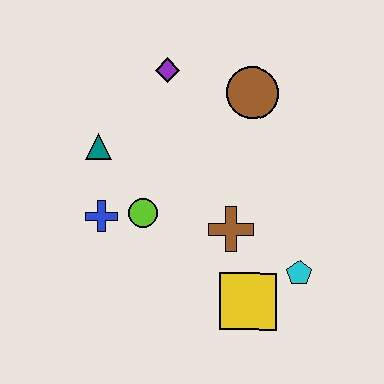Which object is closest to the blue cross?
The lime circle is closest to the blue cross.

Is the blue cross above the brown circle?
No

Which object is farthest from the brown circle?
The yellow square is farthest from the brown circle.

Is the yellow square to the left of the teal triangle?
No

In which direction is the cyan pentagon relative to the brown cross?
The cyan pentagon is to the right of the brown cross.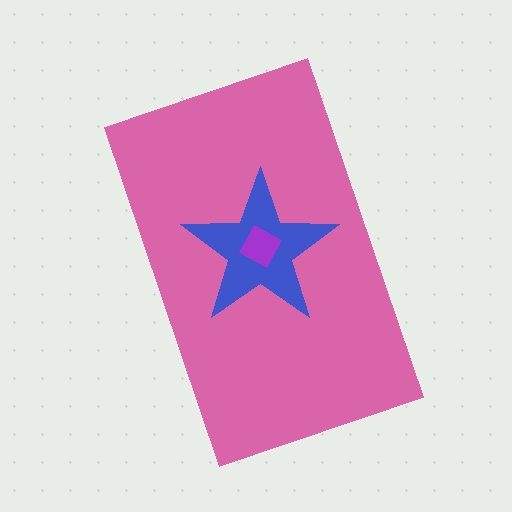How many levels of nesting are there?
3.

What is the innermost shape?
The purple square.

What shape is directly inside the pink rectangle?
The blue star.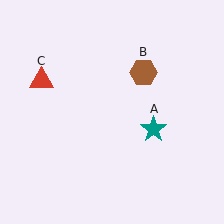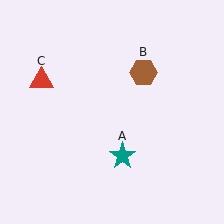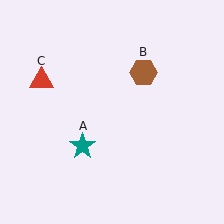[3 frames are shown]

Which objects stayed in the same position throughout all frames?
Brown hexagon (object B) and red triangle (object C) remained stationary.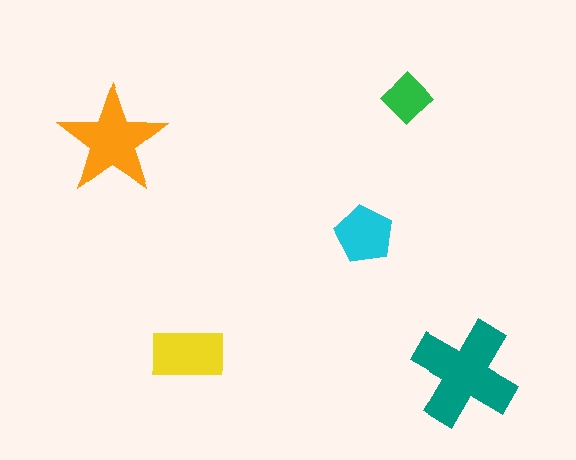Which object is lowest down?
The teal cross is bottommost.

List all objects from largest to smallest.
The teal cross, the orange star, the yellow rectangle, the cyan pentagon, the green diamond.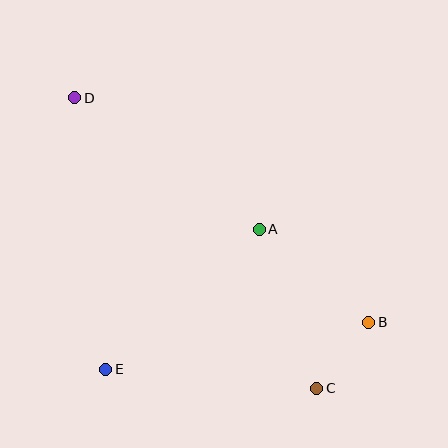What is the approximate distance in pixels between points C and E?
The distance between C and E is approximately 212 pixels.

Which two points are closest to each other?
Points B and C are closest to each other.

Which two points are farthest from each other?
Points C and D are farthest from each other.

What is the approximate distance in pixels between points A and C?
The distance between A and C is approximately 169 pixels.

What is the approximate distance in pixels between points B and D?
The distance between B and D is approximately 370 pixels.